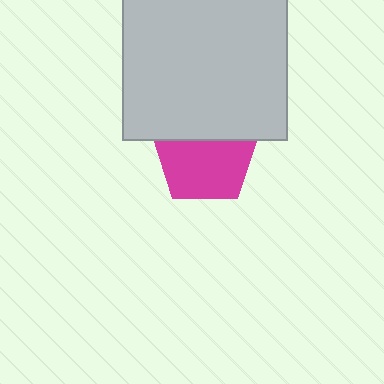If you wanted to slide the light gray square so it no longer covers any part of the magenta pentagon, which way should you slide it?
Slide it up — that is the most direct way to separate the two shapes.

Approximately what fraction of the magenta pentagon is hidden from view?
Roughly 35% of the magenta pentagon is hidden behind the light gray square.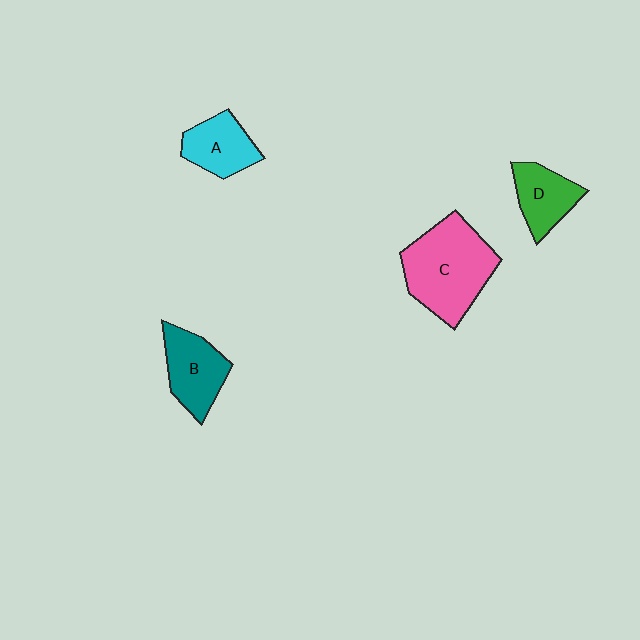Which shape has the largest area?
Shape C (pink).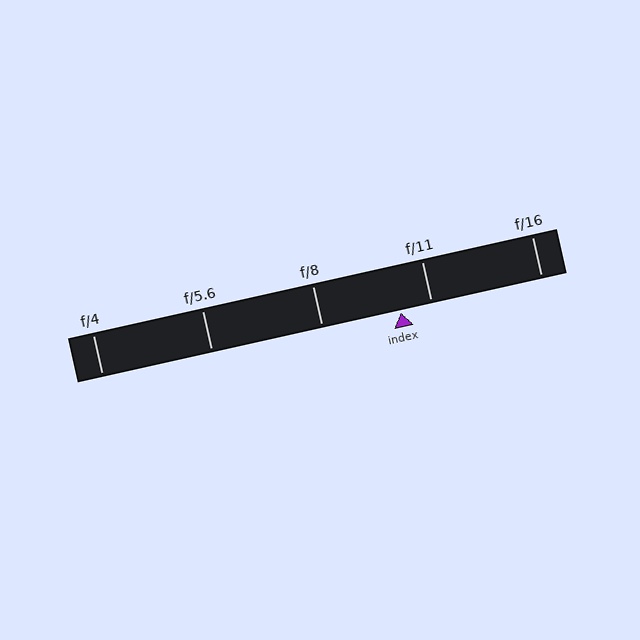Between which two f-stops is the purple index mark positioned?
The index mark is between f/8 and f/11.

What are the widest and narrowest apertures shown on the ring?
The widest aperture shown is f/4 and the narrowest is f/16.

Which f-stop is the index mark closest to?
The index mark is closest to f/11.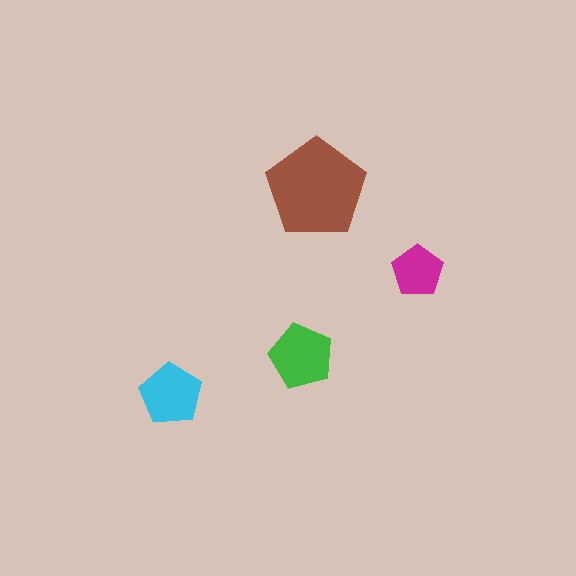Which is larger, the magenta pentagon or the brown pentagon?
The brown one.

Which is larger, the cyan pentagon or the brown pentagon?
The brown one.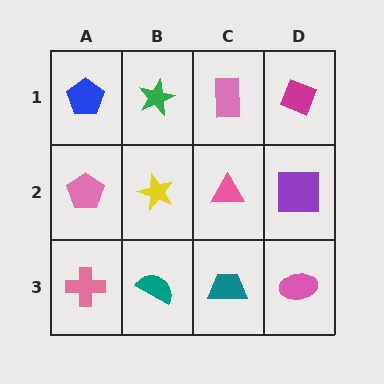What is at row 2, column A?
A pink pentagon.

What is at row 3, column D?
A pink ellipse.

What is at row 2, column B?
A yellow star.